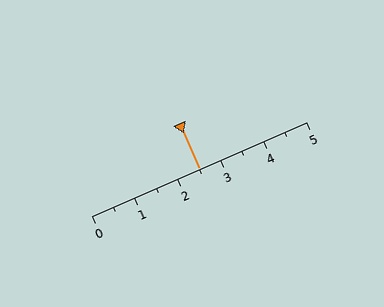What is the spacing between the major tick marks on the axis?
The major ticks are spaced 1 apart.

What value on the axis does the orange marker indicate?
The marker indicates approximately 2.5.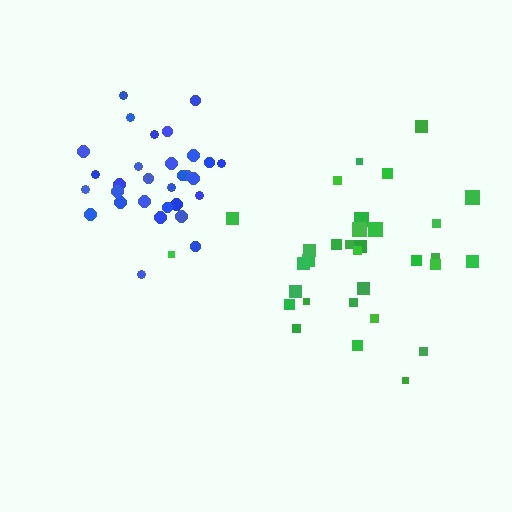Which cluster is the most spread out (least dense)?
Green.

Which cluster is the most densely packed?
Blue.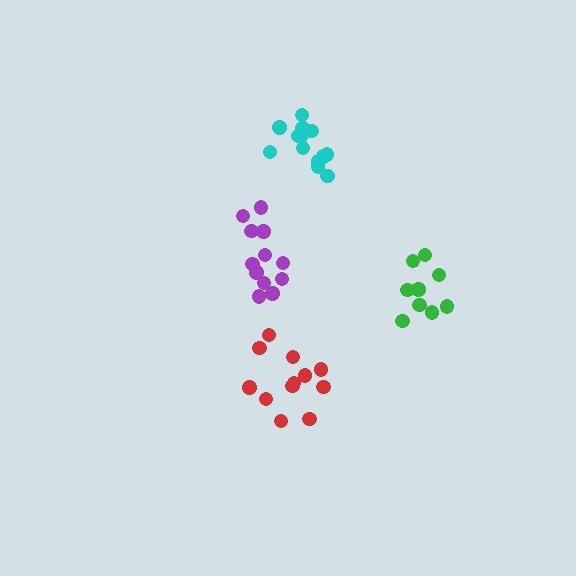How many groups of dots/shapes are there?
There are 4 groups.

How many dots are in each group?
Group 1: 9 dots, Group 2: 12 dots, Group 3: 12 dots, Group 4: 15 dots (48 total).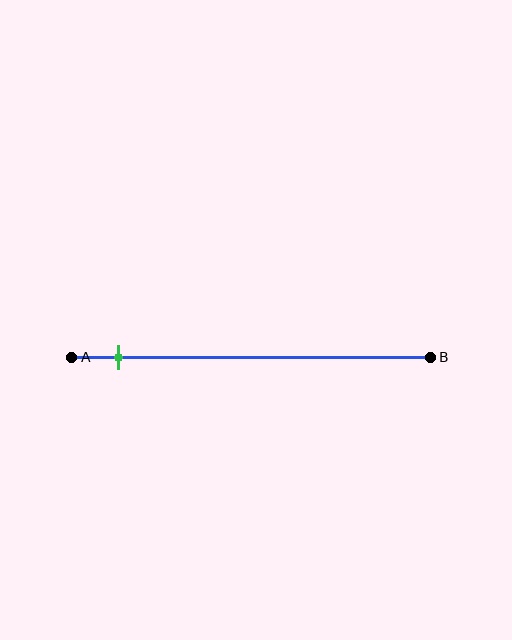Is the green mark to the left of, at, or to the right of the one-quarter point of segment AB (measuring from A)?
The green mark is to the left of the one-quarter point of segment AB.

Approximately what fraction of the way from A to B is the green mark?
The green mark is approximately 15% of the way from A to B.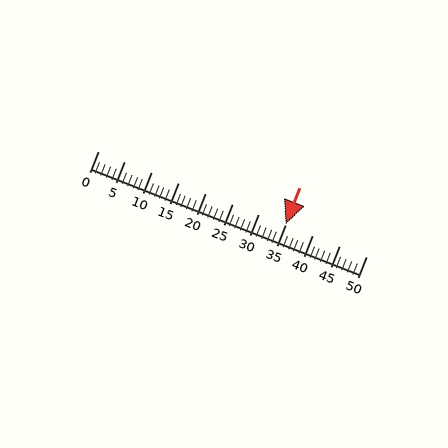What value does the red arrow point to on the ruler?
The red arrow points to approximately 35.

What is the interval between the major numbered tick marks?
The major tick marks are spaced 5 units apart.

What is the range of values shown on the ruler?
The ruler shows values from 0 to 50.